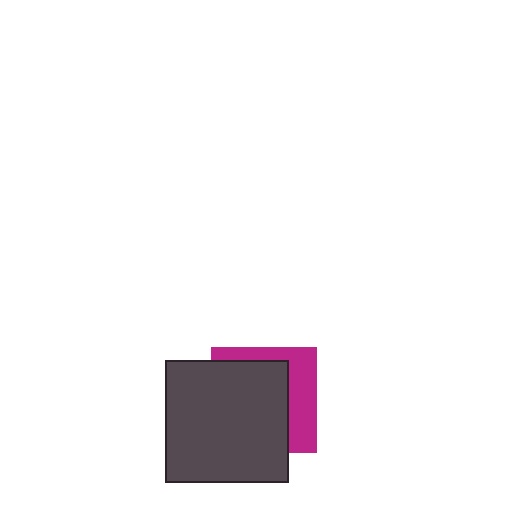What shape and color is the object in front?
The object in front is a dark gray square.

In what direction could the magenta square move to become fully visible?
The magenta square could move toward the upper-right. That would shift it out from behind the dark gray square entirely.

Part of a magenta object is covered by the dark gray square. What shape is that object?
It is a square.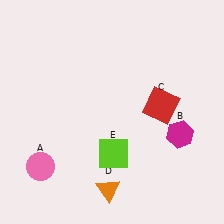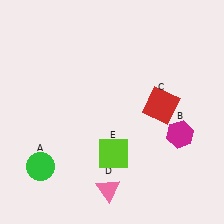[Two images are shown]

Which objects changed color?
A changed from pink to green. D changed from orange to pink.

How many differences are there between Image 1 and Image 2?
There are 2 differences between the two images.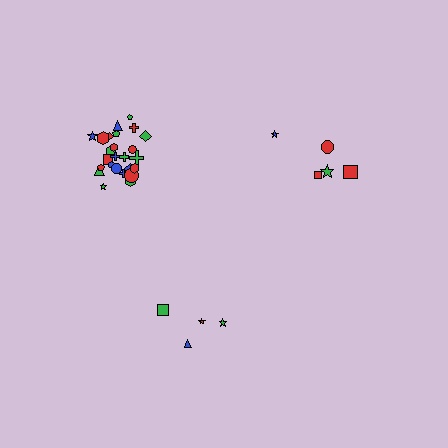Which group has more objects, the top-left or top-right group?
The top-left group.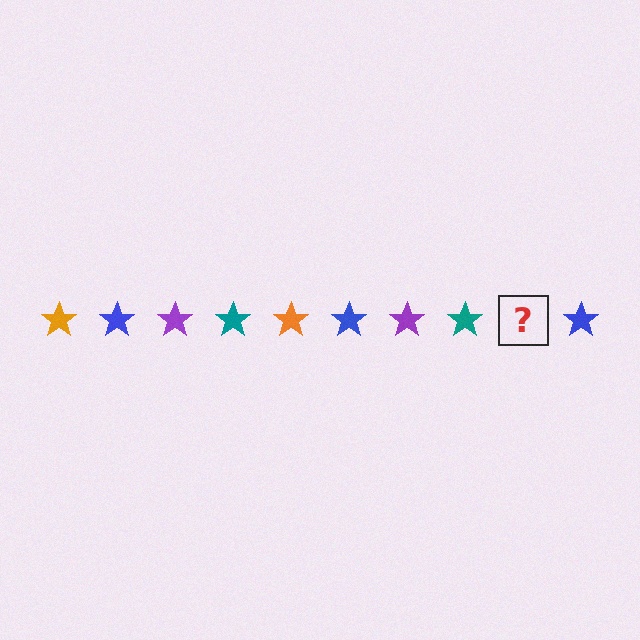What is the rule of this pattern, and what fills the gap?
The rule is that the pattern cycles through orange, blue, purple, teal stars. The gap should be filled with an orange star.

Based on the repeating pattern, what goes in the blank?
The blank should be an orange star.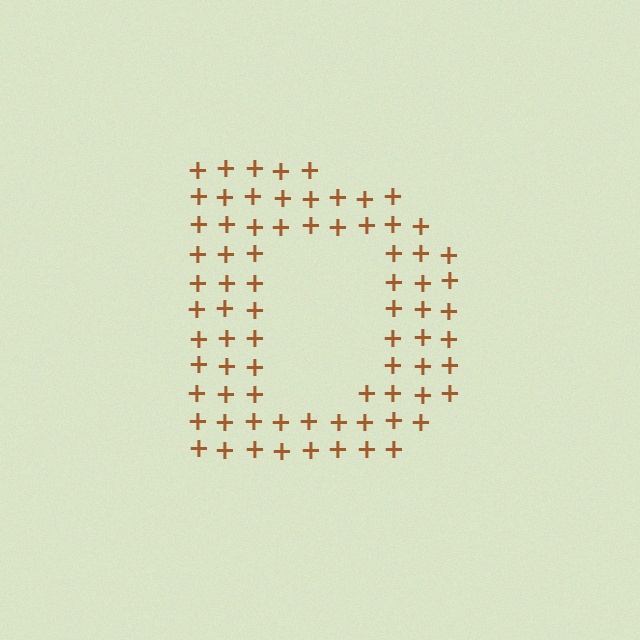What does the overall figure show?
The overall figure shows the letter D.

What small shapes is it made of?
It is made of small plus signs.